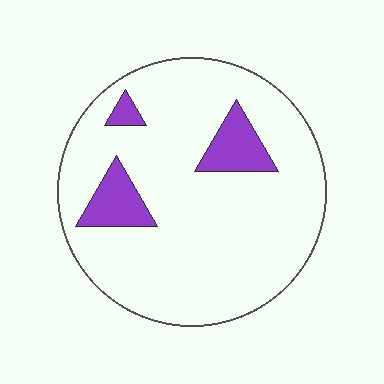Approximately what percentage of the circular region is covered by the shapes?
Approximately 10%.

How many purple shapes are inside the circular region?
3.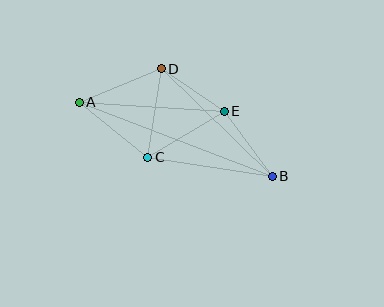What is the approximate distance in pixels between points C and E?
The distance between C and E is approximately 90 pixels.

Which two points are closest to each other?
Points D and E are closest to each other.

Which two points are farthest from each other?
Points A and B are farthest from each other.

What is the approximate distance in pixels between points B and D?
The distance between B and D is approximately 154 pixels.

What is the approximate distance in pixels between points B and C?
The distance between B and C is approximately 126 pixels.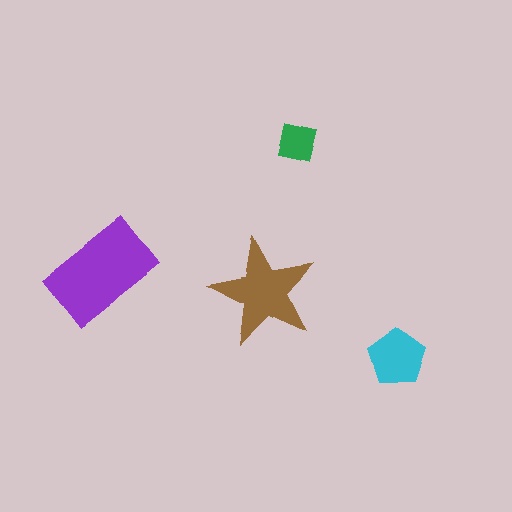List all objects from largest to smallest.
The purple rectangle, the brown star, the cyan pentagon, the green square.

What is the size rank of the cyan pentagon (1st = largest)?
3rd.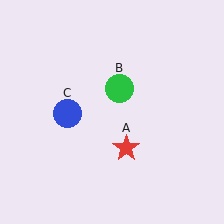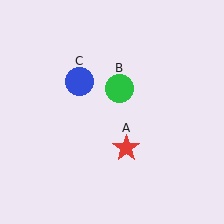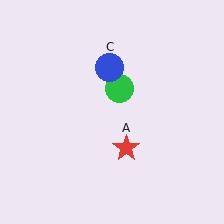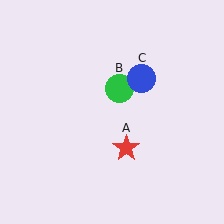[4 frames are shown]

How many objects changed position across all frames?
1 object changed position: blue circle (object C).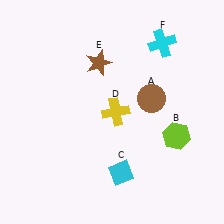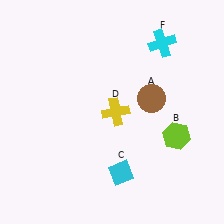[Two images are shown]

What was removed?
The brown star (E) was removed in Image 2.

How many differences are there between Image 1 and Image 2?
There is 1 difference between the two images.